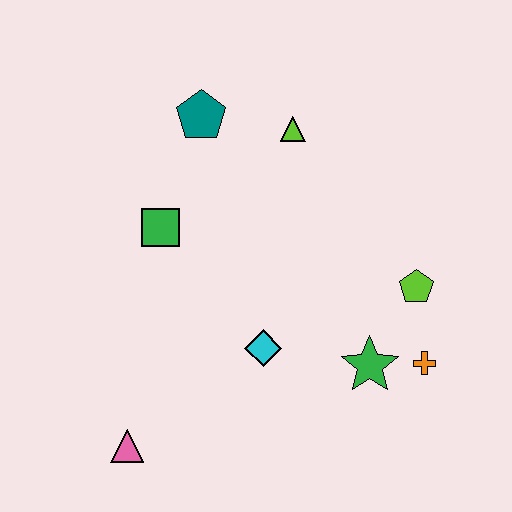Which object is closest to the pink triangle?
The cyan diamond is closest to the pink triangle.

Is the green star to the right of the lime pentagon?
No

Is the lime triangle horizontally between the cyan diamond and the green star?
Yes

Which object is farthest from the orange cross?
The teal pentagon is farthest from the orange cross.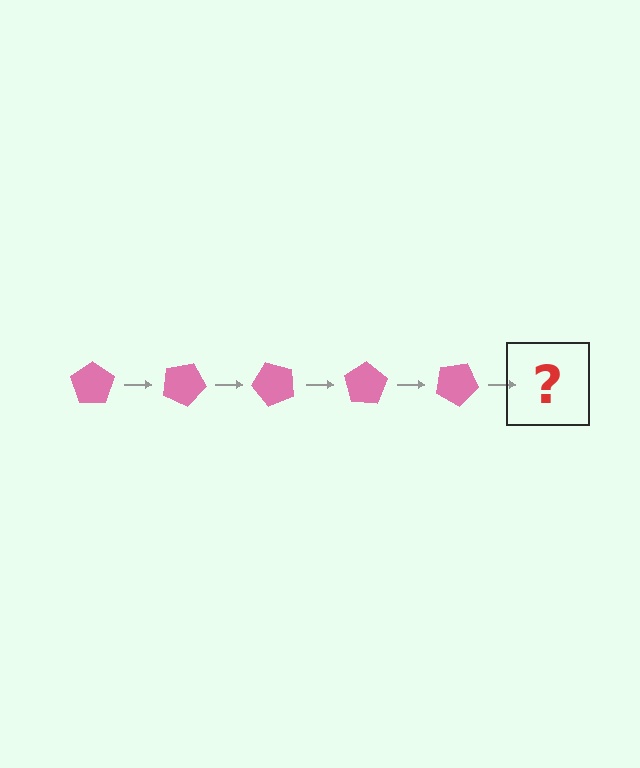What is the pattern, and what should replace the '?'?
The pattern is that the pentagon rotates 25 degrees each step. The '?' should be a pink pentagon rotated 125 degrees.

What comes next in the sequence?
The next element should be a pink pentagon rotated 125 degrees.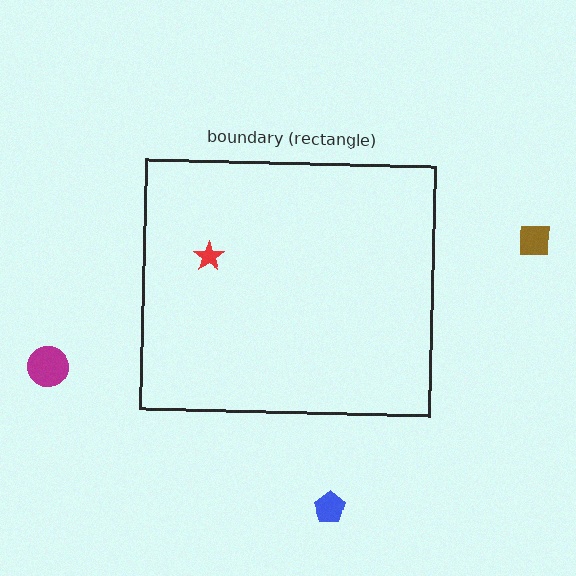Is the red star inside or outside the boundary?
Inside.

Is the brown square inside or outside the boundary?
Outside.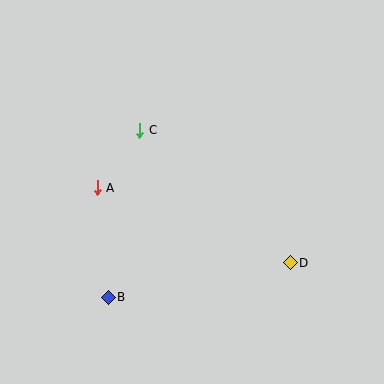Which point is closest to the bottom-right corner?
Point D is closest to the bottom-right corner.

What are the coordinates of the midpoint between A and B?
The midpoint between A and B is at (103, 243).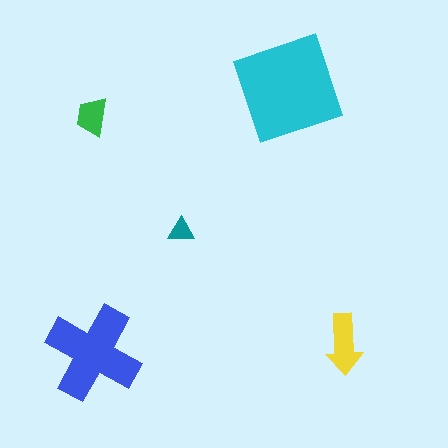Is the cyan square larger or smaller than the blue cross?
Larger.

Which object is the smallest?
The teal triangle.